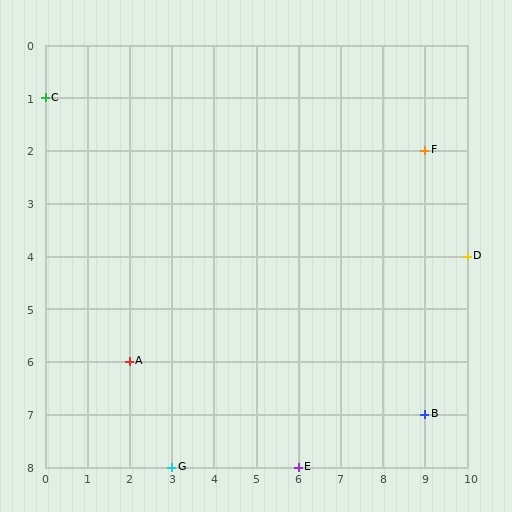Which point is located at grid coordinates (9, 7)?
Point B is at (9, 7).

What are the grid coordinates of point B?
Point B is at grid coordinates (9, 7).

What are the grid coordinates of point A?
Point A is at grid coordinates (2, 6).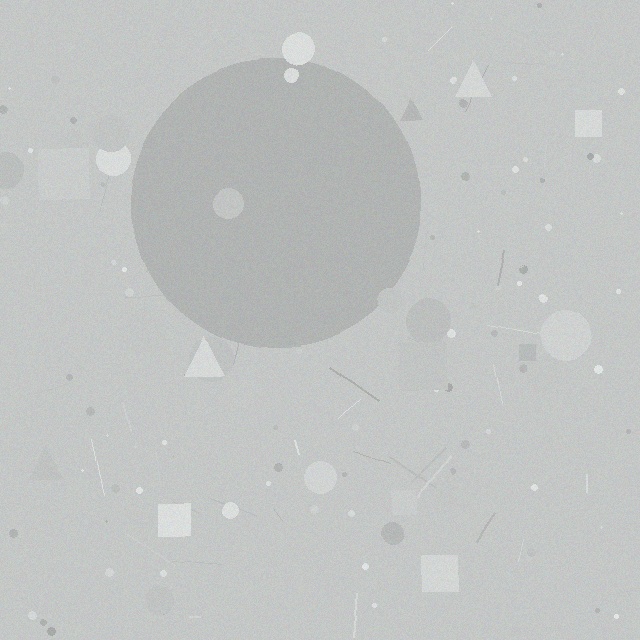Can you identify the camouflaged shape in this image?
The camouflaged shape is a circle.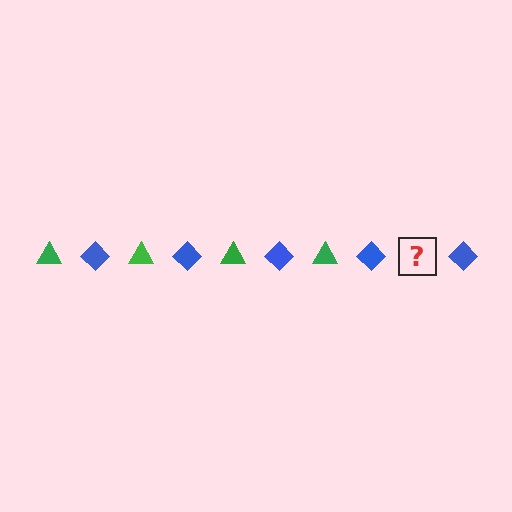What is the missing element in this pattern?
The missing element is a green triangle.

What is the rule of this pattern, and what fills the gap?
The rule is that the pattern alternates between green triangle and blue diamond. The gap should be filled with a green triangle.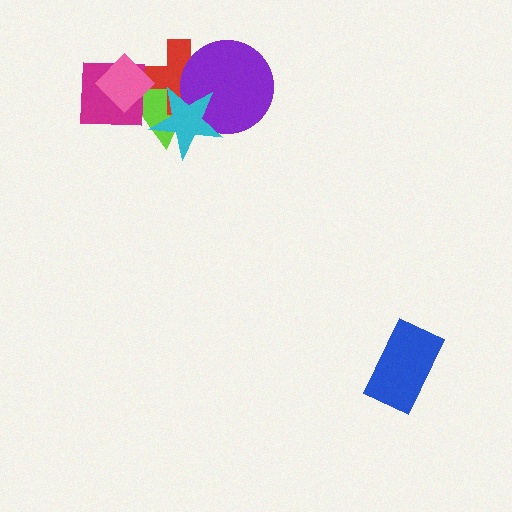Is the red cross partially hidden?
Yes, it is partially covered by another shape.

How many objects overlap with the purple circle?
3 objects overlap with the purple circle.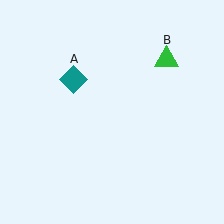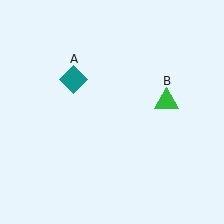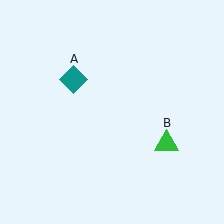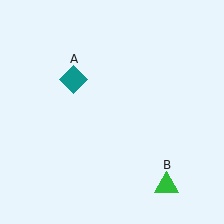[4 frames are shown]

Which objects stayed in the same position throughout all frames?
Teal diamond (object A) remained stationary.